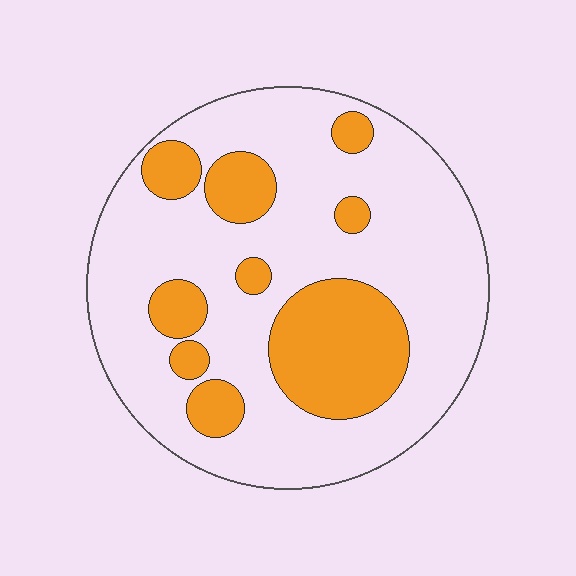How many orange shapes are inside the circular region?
9.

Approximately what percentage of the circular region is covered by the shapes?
Approximately 25%.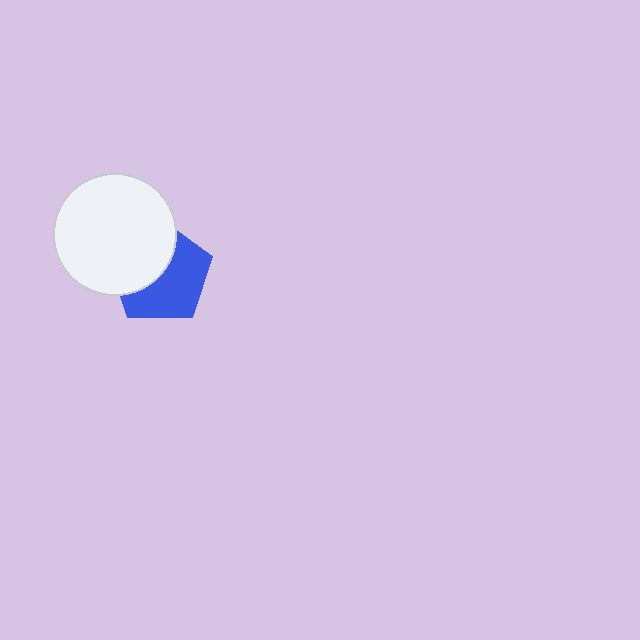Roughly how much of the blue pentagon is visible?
About half of it is visible (roughly 55%).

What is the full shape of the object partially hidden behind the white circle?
The partially hidden object is a blue pentagon.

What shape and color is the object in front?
The object in front is a white circle.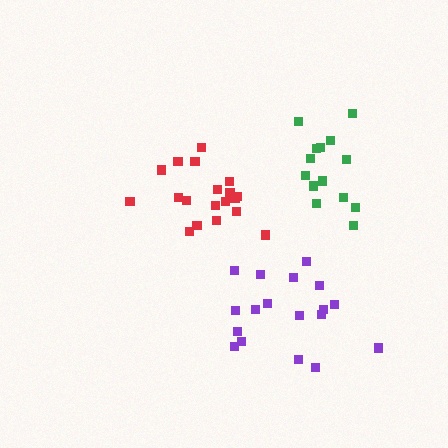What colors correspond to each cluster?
The clusters are colored: purple, red, green.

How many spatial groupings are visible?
There are 3 spatial groupings.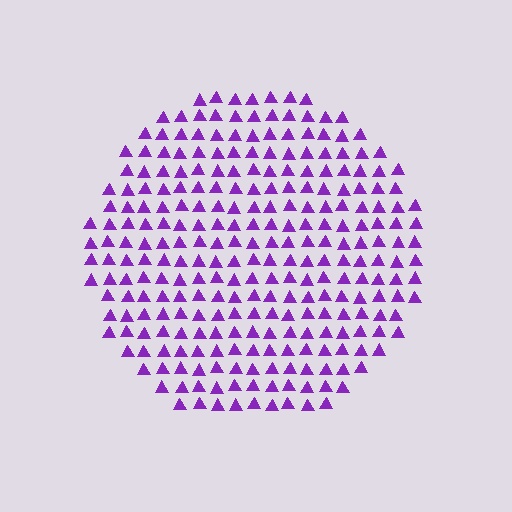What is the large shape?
The large shape is a circle.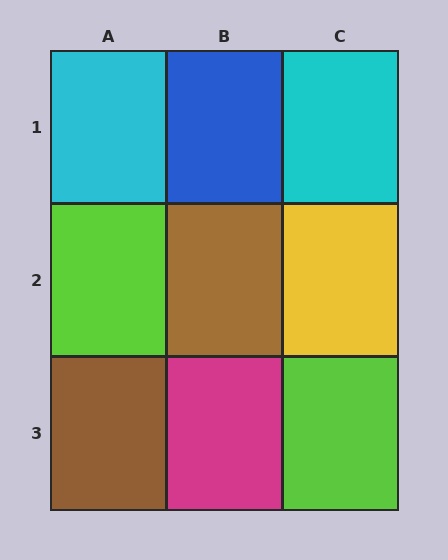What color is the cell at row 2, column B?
Brown.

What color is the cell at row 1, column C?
Cyan.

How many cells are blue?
1 cell is blue.